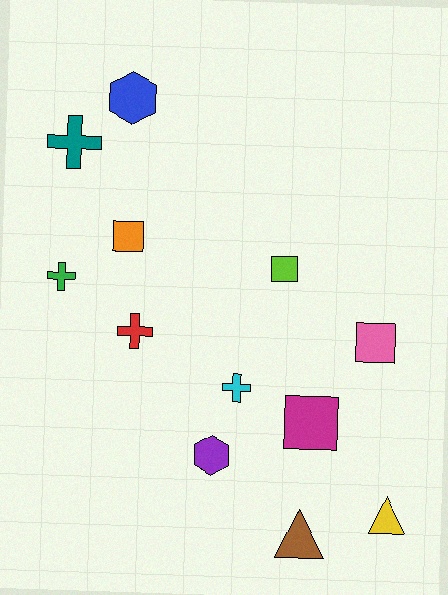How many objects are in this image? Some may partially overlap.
There are 12 objects.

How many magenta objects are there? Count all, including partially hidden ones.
There is 1 magenta object.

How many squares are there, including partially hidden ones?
There are 4 squares.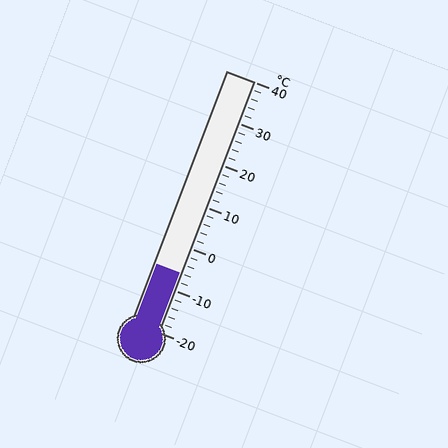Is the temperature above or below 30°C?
The temperature is below 30°C.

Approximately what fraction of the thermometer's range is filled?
The thermometer is filled to approximately 25% of its range.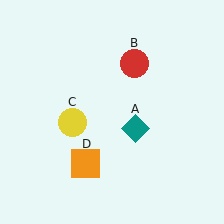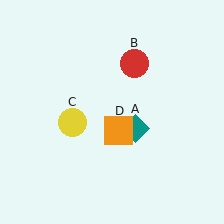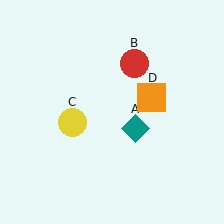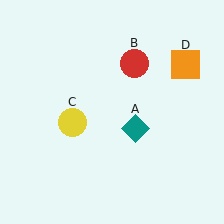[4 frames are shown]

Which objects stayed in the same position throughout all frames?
Teal diamond (object A) and red circle (object B) and yellow circle (object C) remained stationary.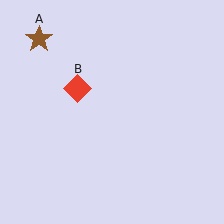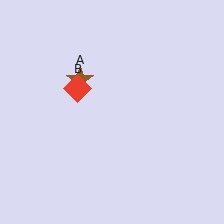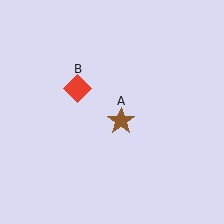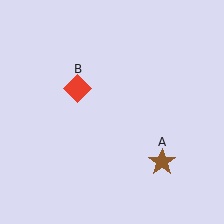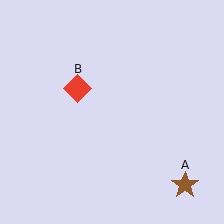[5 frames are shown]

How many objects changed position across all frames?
1 object changed position: brown star (object A).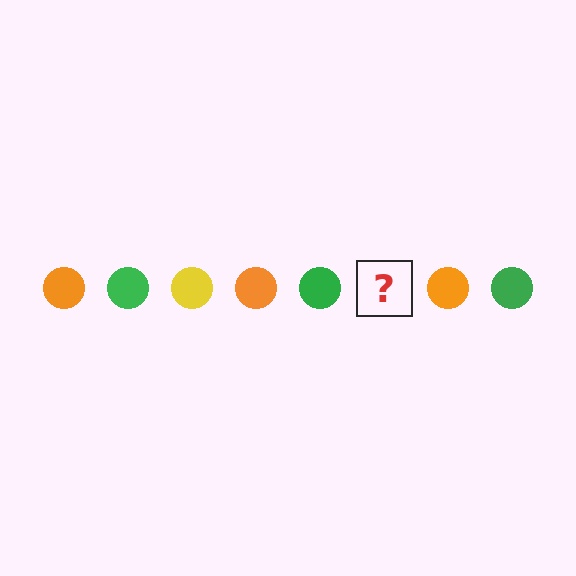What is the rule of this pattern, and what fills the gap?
The rule is that the pattern cycles through orange, green, yellow circles. The gap should be filled with a yellow circle.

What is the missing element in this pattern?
The missing element is a yellow circle.